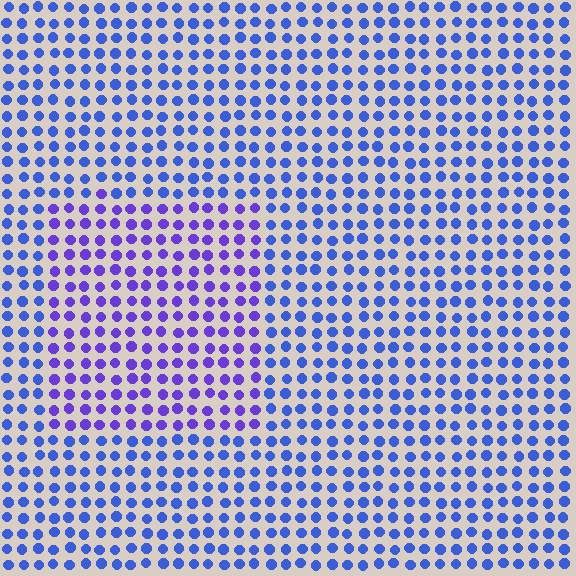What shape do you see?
I see a rectangle.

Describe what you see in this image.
The image is filled with small blue elements in a uniform arrangement. A rectangle-shaped region is visible where the elements are tinted to a slightly different hue, forming a subtle color boundary.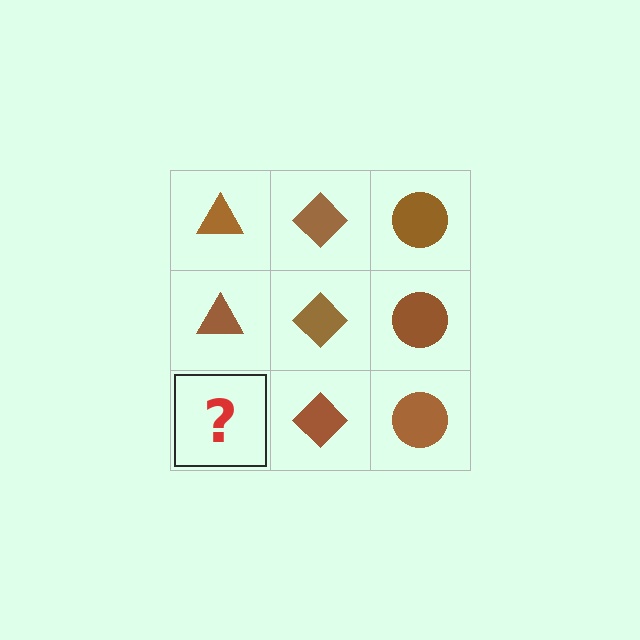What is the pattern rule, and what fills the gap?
The rule is that each column has a consistent shape. The gap should be filled with a brown triangle.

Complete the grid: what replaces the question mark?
The question mark should be replaced with a brown triangle.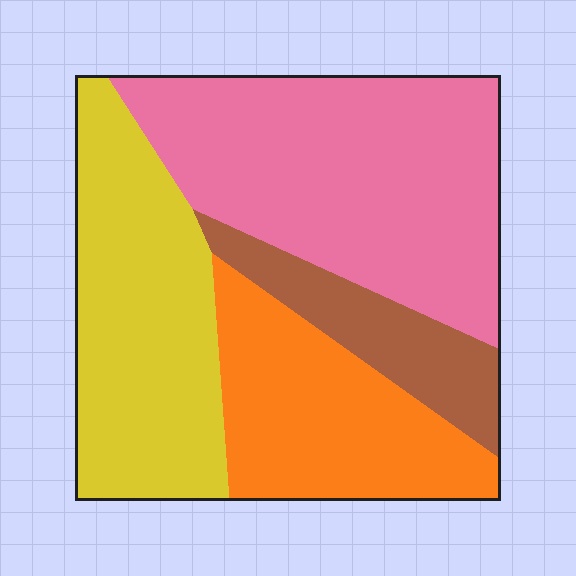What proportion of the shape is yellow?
Yellow covers 28% of the shape.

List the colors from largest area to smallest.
From largest to smallest: pink, yellow, orange, brown.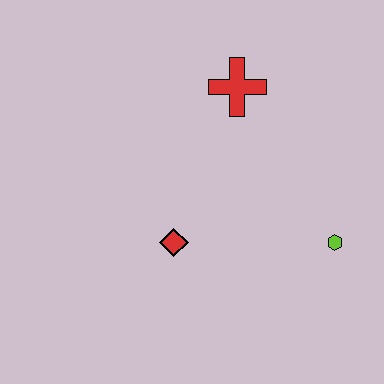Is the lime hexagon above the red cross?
No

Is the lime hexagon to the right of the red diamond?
Yes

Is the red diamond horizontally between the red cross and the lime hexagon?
No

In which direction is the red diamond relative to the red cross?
The red diamond is below the red cross.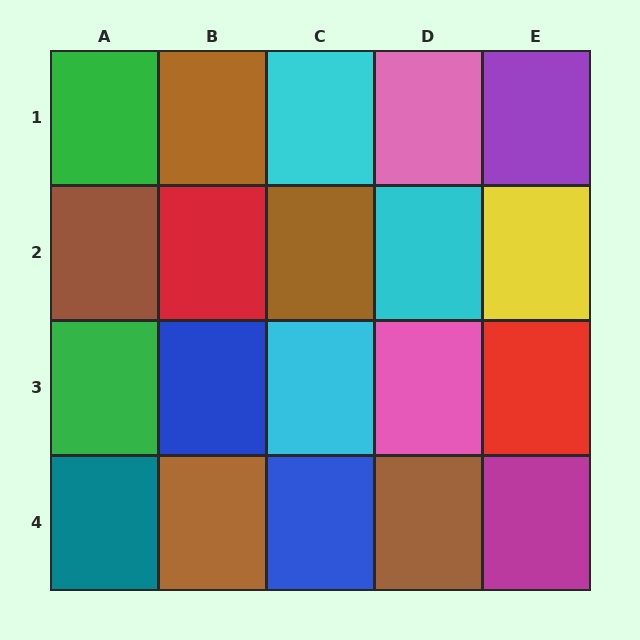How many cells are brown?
5 cells are brown.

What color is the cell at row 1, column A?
Green.